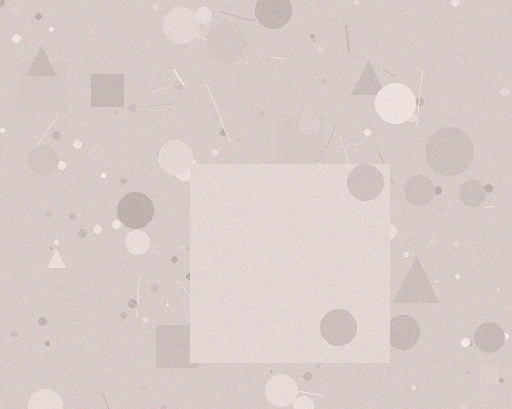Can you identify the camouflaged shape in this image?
The camouflaged shape is a square.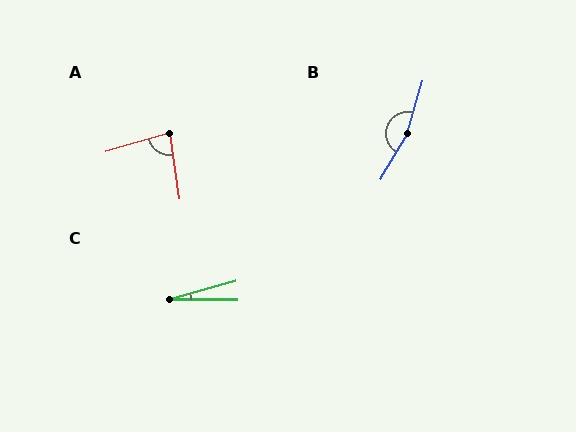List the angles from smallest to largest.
C (16°), A (82°), B (166°).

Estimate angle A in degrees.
Approximately 82 degrees.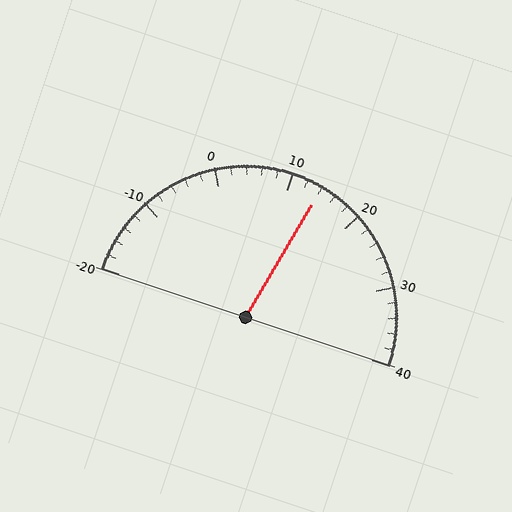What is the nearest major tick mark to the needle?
The nearest major tick mark is 10.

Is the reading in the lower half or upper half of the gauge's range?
The reading is in the upper half of the range (-20 to 40).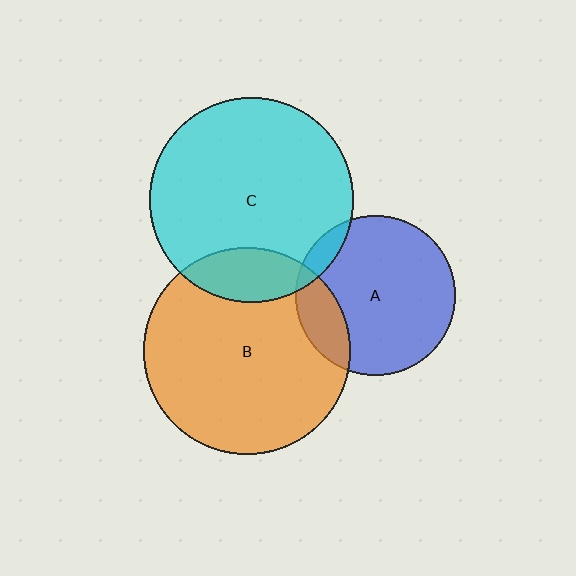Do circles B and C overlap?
Yes.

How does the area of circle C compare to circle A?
Approximately 1.6 times.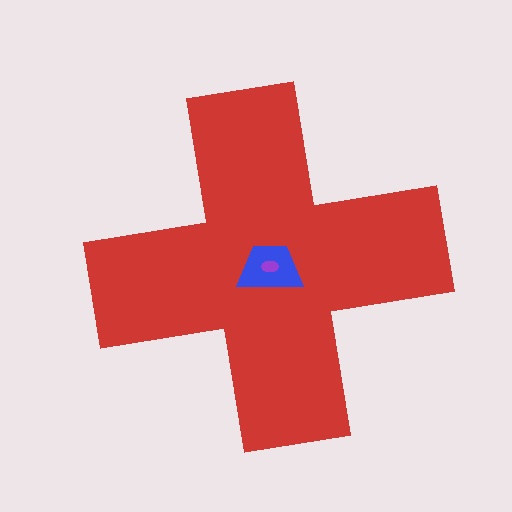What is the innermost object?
The purple ellipse.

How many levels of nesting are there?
3.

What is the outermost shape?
The red cross.